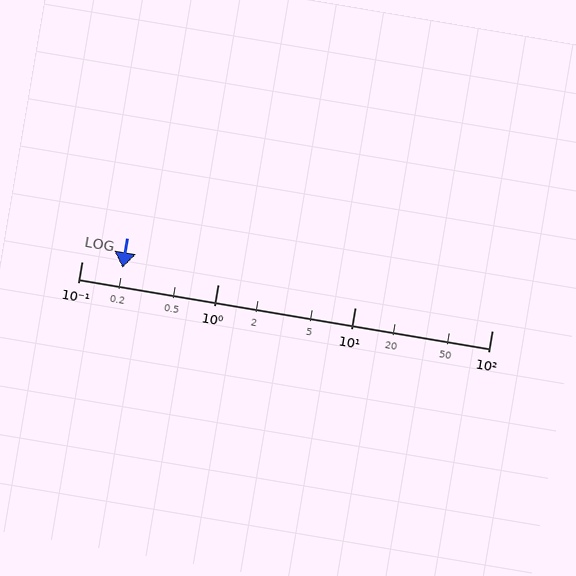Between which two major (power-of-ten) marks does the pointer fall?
The pointer is between 0.1 and 1.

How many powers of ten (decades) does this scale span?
The scale spans 3 decades, from 0.1 to 100.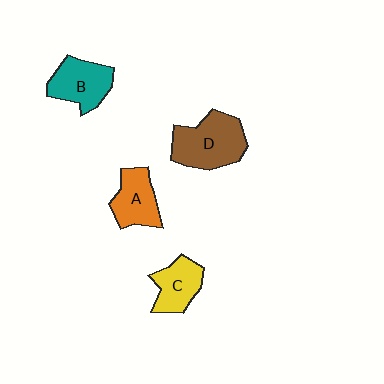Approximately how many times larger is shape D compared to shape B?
Approximately 1.3 times.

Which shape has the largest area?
Shape D (brown).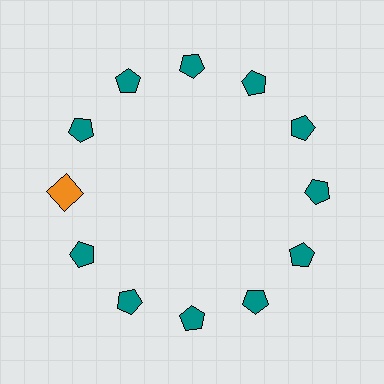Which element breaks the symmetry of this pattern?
The orange square at roughly the 9 o'clock position breaks the symmetry. All other shapes are teal pentagons.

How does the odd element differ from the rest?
It differs in both color (orange instead of teal) and shape (square instead of pentagon).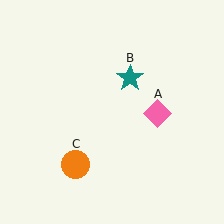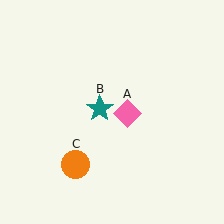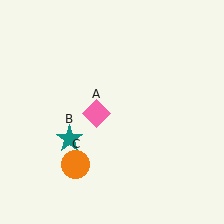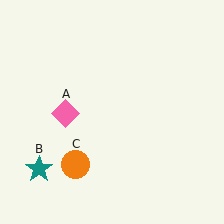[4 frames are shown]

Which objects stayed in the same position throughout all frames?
Orange circle (object C) remained stationary.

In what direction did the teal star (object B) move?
The teal star (object B) moved down and to the left.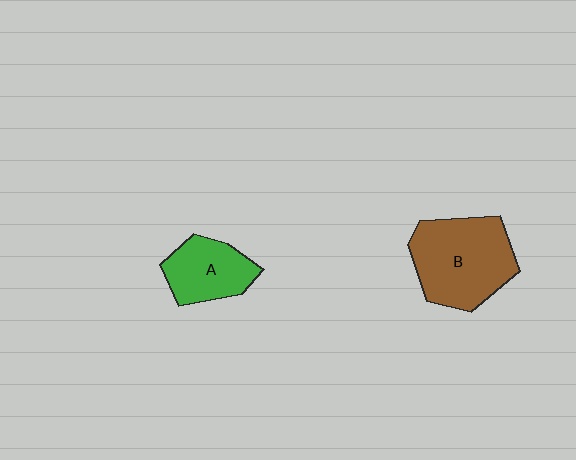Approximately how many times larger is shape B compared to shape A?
Approximately 1.6 times.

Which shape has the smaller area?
Shape A (green).